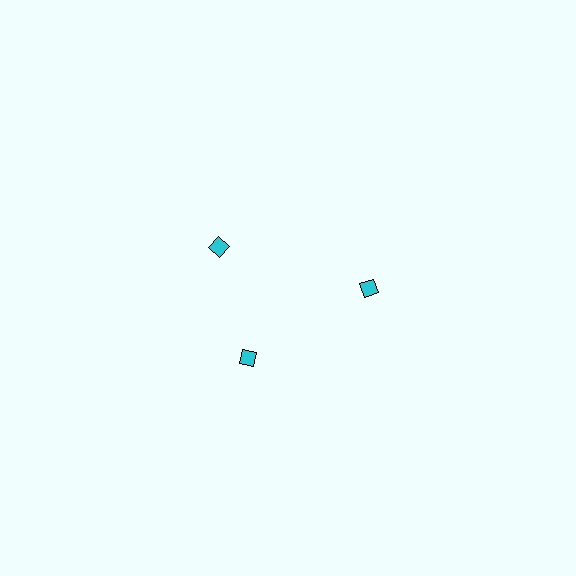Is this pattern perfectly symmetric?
No. The 3 cyan diamonds are arranged in a ring, but one element near the 11 o'clock position is rotated out of alignment along the ring, breaking the 3-fold rotational symmetry.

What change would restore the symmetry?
The symmetry would be restored by rotating it back into even spacing with its neighbors so that all 3 diamonds sit at equal angles and equal distance from the center.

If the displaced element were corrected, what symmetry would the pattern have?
It would have 3-fold rotational symmetry — the pattern would map onto itself every 120 degrees.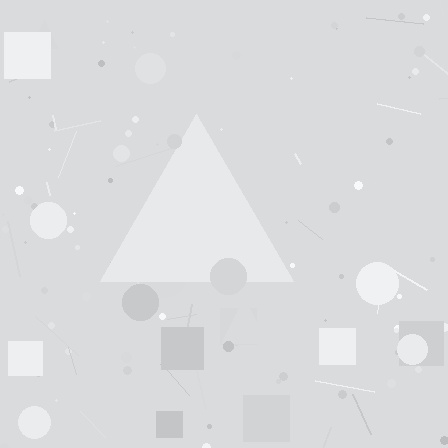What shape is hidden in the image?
A triangle is hidden in the image.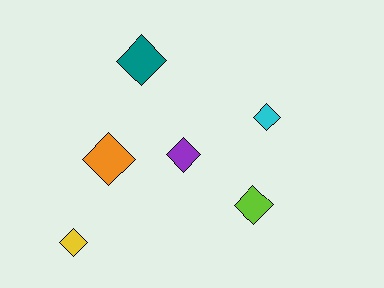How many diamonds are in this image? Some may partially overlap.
There are 6 diamonds.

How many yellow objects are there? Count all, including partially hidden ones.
There is 1 yellow object.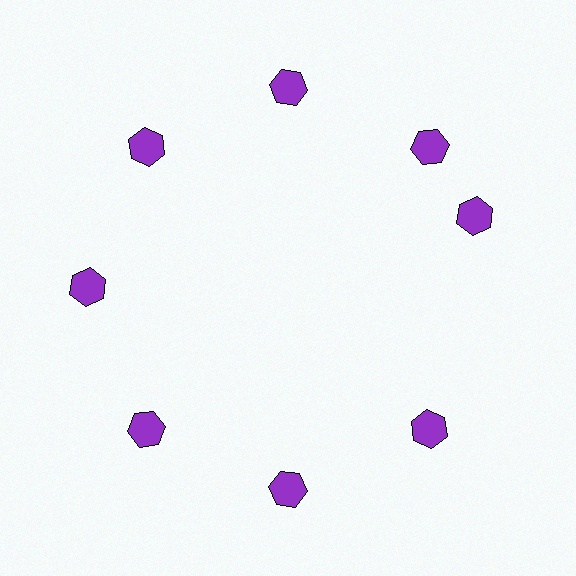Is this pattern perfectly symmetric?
No. The 8 purple hexagons are arranged in a ring, but one element near the 3 o'clock position is rotated out of alignment along the ring, breaking the 8-fold rotational symmetry.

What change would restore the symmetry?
The symmetry would be restored by rotating it back into even spacing with its neighbors so that all 8 hexagons sit at equal angles and equal distance from the center.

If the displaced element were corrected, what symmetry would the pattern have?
It would have 8-fold rotational symmetry — the pattern would map onto itself every 45 degrees.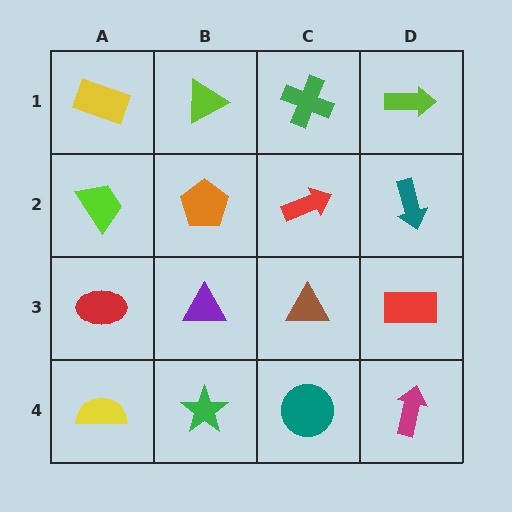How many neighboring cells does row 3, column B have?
4.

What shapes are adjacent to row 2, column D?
A lime arrow (row 1, column D), a red rectangle (row 3, column D), a red arrow (row 2, column C).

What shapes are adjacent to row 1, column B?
An orange pentagon (row 2, column B), a yellow rectangle (row 1, column A), a green cross (row 1, column C).